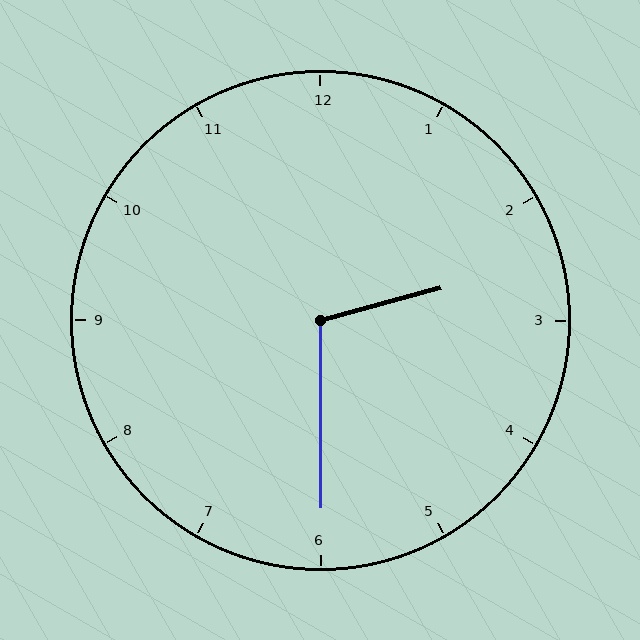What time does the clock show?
2:30.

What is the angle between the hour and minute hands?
Approximately 105 degrees.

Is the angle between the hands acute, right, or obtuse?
It is obtuse.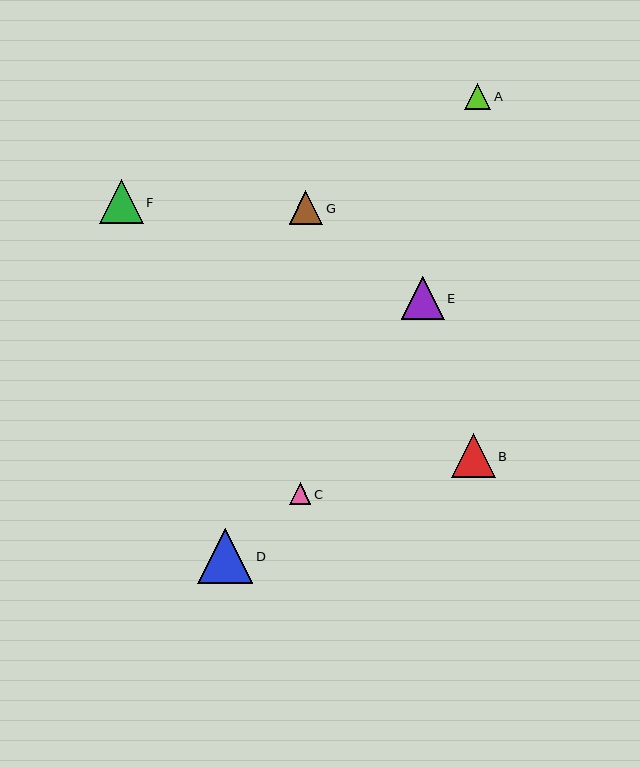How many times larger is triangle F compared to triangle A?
Triangle F is approximately 1.7 times the size of triangle A.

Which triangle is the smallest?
Triangle C is the smallest with a size of approximately 21 pixels.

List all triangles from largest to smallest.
From largest to smallest: D, F, B, E, G, A, C.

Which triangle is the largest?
Triangle D is the largest with a size of approximately 55 pixels.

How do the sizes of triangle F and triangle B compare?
Triangle F and triangle B are approximately the same size.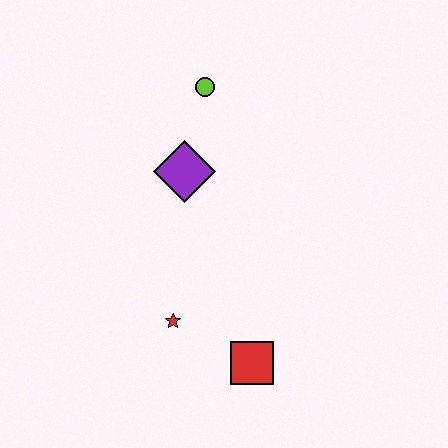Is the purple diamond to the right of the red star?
Yes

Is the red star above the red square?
Yes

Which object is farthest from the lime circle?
The red square is farthest from the lime circle.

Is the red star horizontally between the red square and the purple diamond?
No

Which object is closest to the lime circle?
The purple diamond is closest to the lime circle.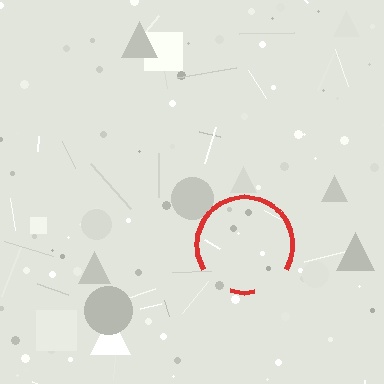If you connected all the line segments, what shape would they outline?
They would outline a circle.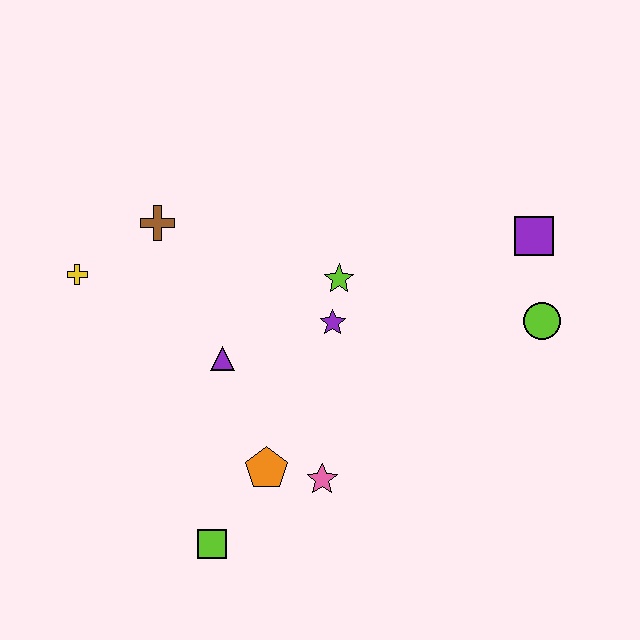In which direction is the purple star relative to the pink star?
The purple star is above the pink star.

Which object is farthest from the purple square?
The yellow cross is farthest from the purple square.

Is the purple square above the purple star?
Yes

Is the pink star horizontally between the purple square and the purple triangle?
Yes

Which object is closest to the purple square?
The lime circle is closest to the purple square.